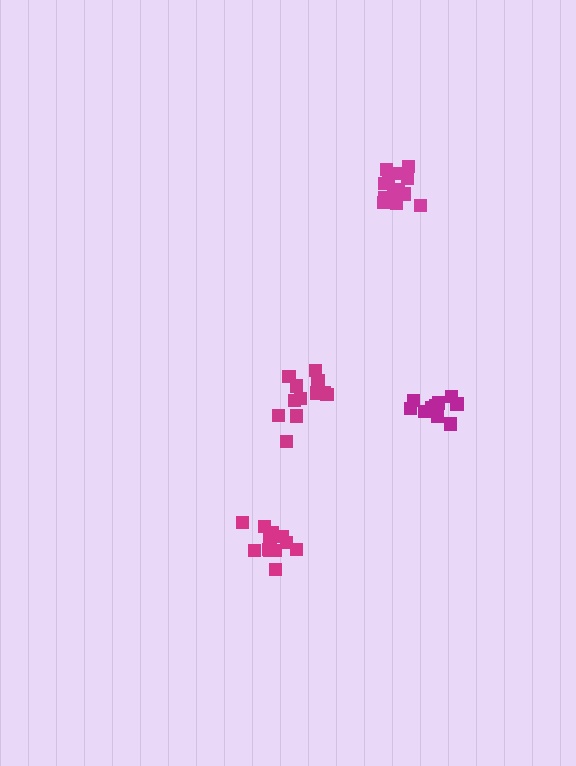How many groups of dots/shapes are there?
There are 4 groups.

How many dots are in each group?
Group 1: 13 dots, Group 2: 13 dots, Group 3: 12 dots, Group 4: 13 dots (51 total).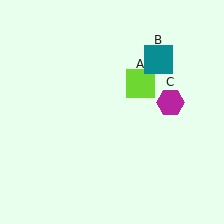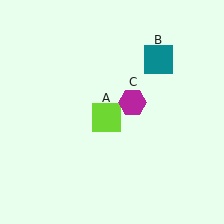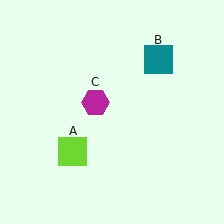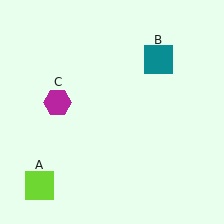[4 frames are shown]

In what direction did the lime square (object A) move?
The lime square (object A) moved down and to the left.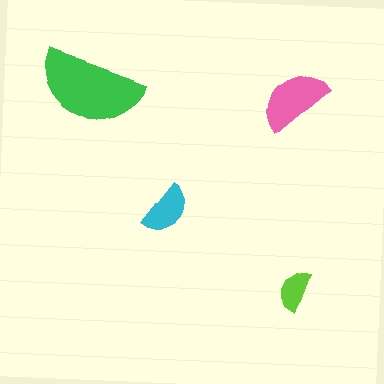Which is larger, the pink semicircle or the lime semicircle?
The pink one.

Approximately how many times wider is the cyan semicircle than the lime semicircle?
About 1.5 times wider.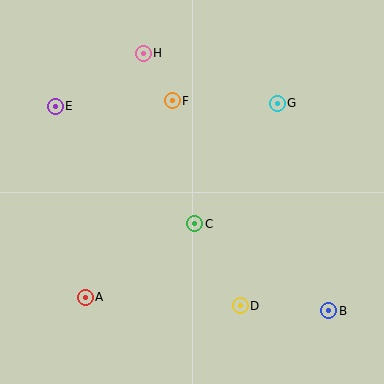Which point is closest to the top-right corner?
Point G is closest to the top-right corner.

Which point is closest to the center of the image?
Point C at (195, 224) is closest to the center.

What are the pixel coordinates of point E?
Point E is at (55, 106).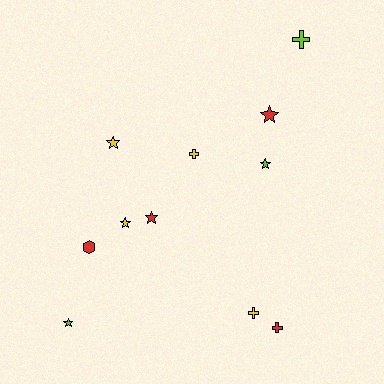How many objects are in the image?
There are 11 objects.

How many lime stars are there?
There are 2 lime stars.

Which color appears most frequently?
Yellow, with 4 objects.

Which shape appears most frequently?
Star, with 6 objects.